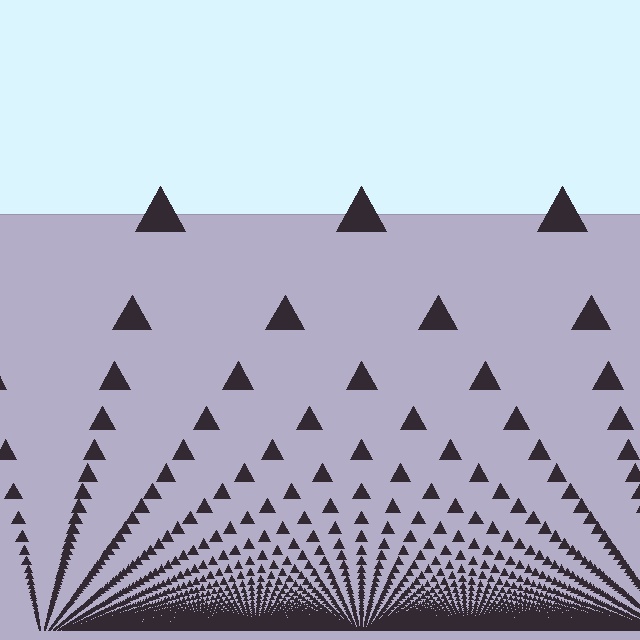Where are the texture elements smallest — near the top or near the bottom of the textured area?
Near the bottom.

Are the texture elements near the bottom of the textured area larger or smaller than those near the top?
Smaller. The gradient is inverted — elements near the bottom are smaller and denser.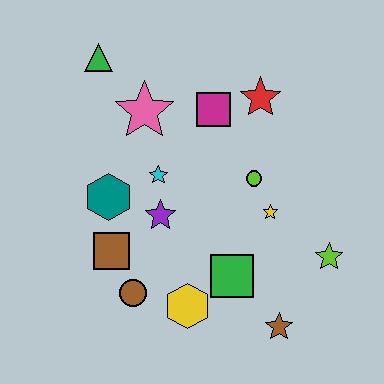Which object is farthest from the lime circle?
The green triangle is farthest from the lime circle.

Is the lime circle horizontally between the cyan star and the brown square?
No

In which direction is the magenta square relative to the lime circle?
The magenta square is above the lime circle.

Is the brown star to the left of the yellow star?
No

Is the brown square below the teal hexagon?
Yes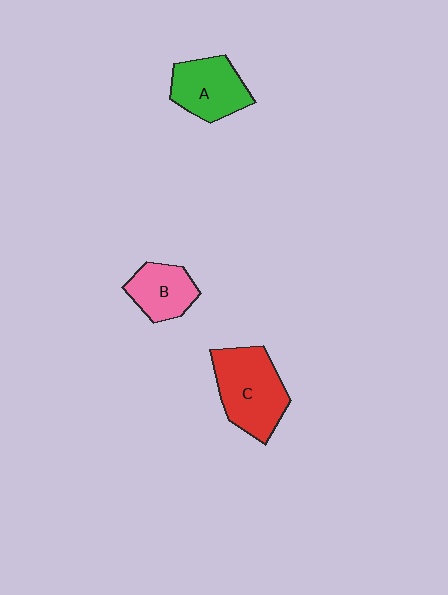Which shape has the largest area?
Shape C (red).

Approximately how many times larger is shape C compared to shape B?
Approximately 1.7 times.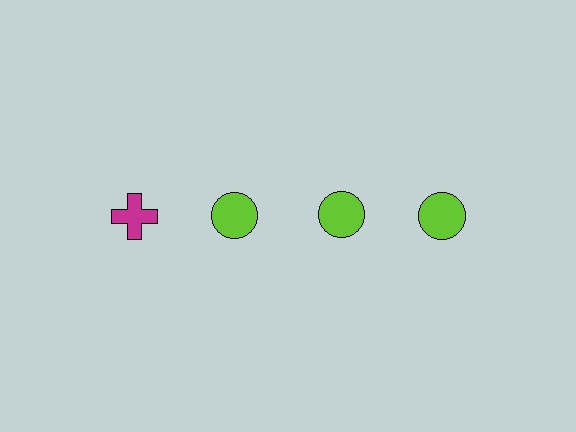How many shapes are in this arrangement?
There are 4 shapes arranged in a grid pattern.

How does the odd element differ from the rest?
It differs in both color (magenta instead of lime) and shape (cross instead of circle).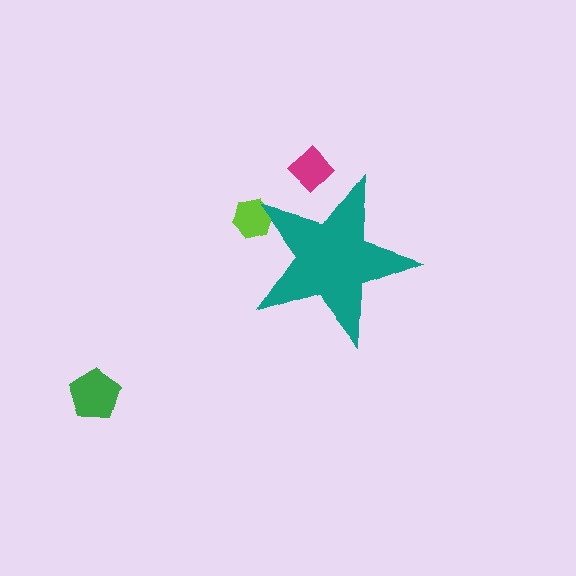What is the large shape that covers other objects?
A teal star.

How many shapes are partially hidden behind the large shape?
2 shapes are partially hidden.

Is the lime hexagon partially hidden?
Yes, the lime hexagon is partially hidden behind the teal star.